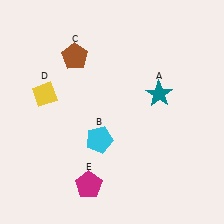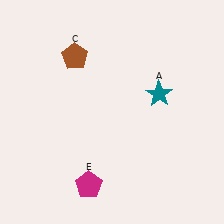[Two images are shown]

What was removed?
The cyan pentagon (B), the yellow diamond (D) were removed in Image 2.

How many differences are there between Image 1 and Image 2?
There are 2 differences between the two images.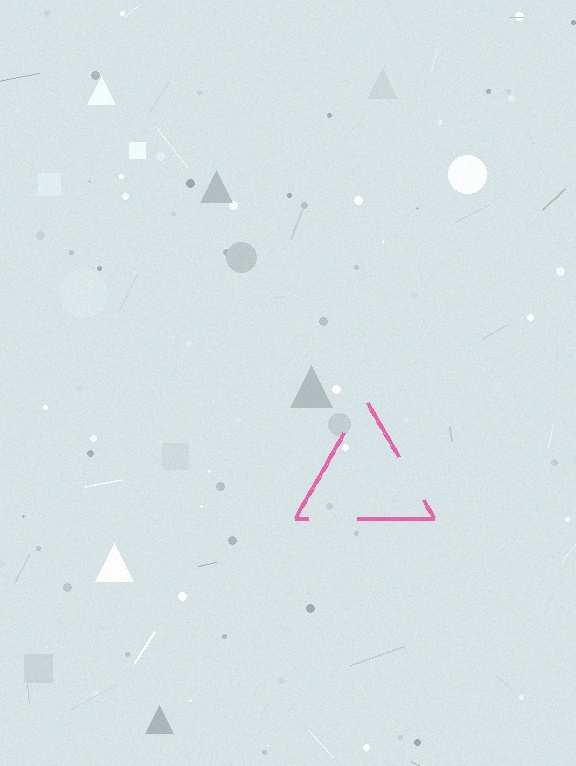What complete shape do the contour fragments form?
The contour fragments form a triangle.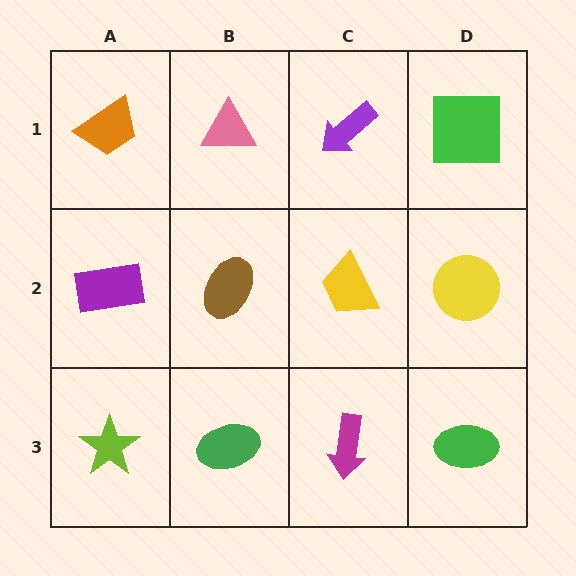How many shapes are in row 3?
4 shapes.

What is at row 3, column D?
A green ellipse.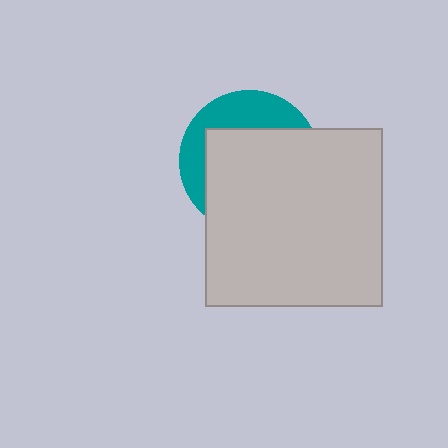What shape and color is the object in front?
The object in front is a light gray square.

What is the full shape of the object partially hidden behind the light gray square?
The partially hidden object is a teal circle.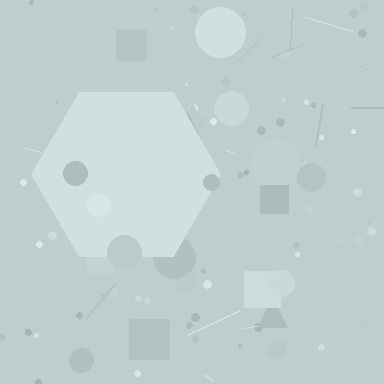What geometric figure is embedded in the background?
A hexagon is embedded in the background.